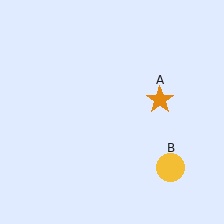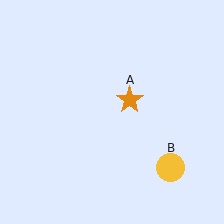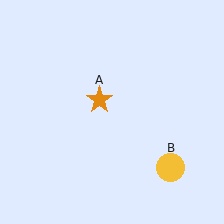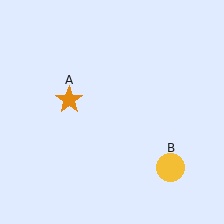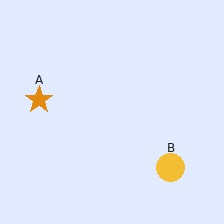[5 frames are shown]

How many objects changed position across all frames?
1 object changed position: orange star (object A).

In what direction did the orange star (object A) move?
The orange star (object A) moved left.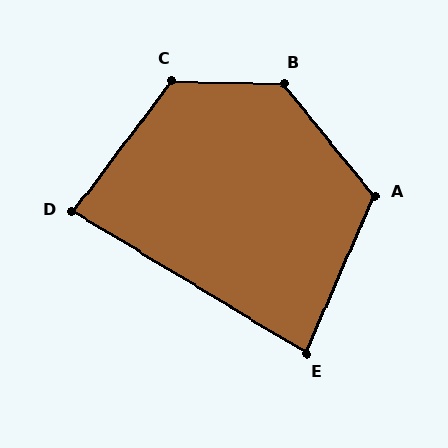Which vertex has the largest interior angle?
B, at approximately 130 degrees.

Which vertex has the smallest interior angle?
E, at approximately 82 degrees.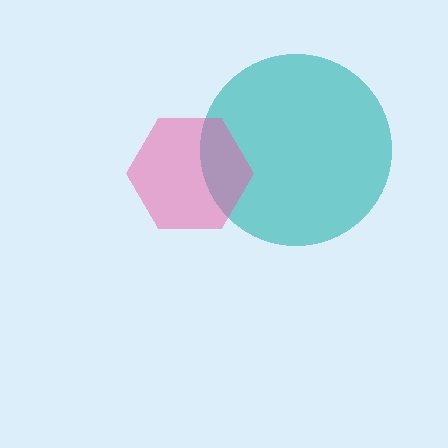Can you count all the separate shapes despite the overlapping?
Yes, there are 2 separate shapes.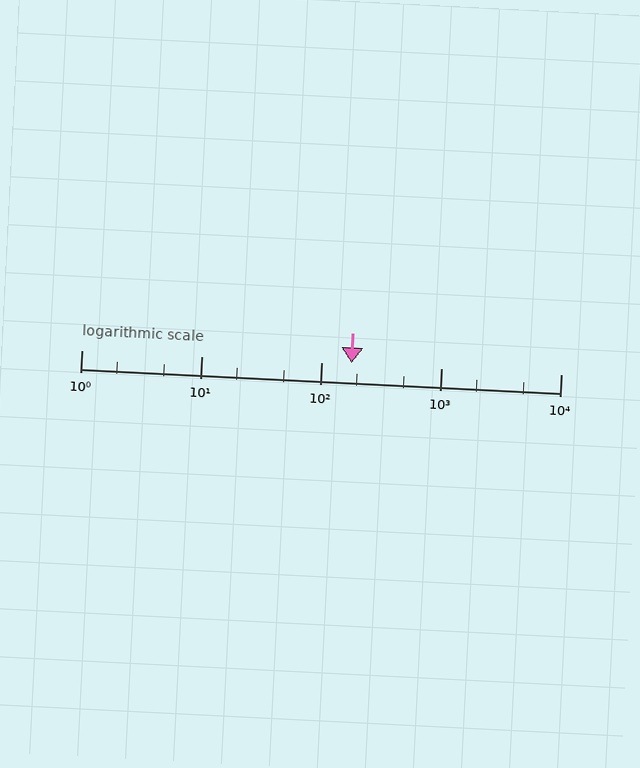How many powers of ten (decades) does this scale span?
The scale spans 4 decades, from 1 to 10000.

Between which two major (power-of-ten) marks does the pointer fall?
The pointer is between 100 and 1000.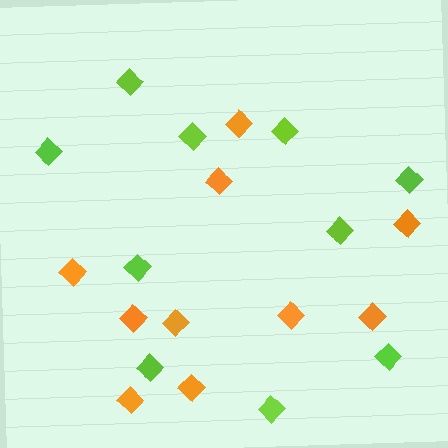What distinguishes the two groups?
There are 2 groups: one group of orange diamonds (10) and one group of lime diamonds (10).